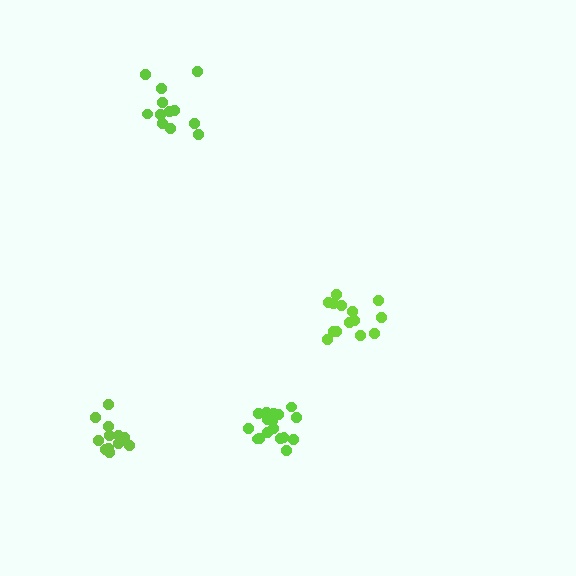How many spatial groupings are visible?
There are 4 spatial groupings.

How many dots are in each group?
Group 1: 13 dots, Group 2: 17 dots, Group 3: 14 dots, Group 4: 13 dots (57 total).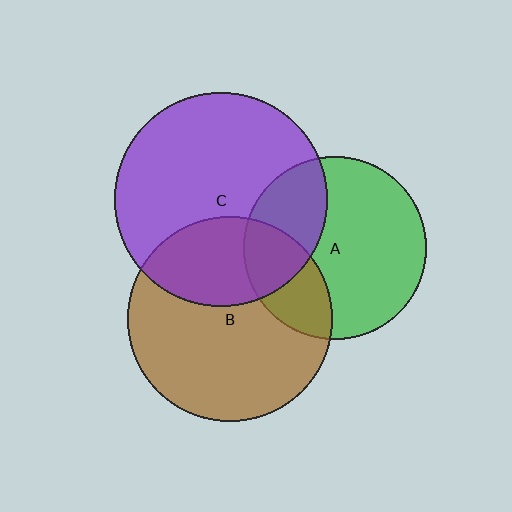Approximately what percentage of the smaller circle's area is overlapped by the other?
Approximately 25%.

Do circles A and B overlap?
Yes.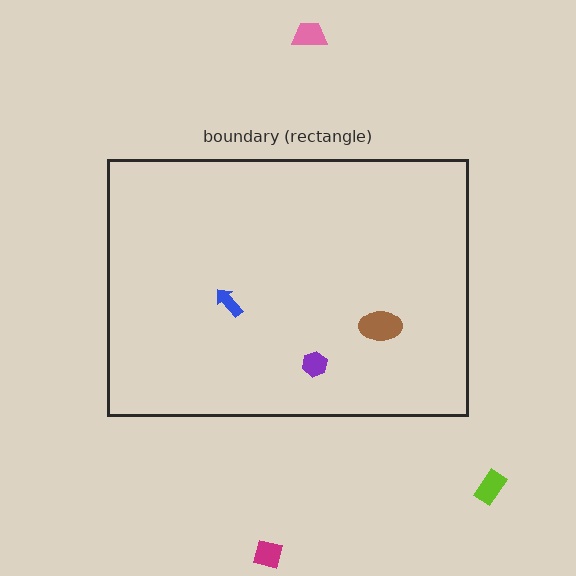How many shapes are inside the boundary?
3 inside, 3 outside.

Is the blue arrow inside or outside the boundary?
Inside.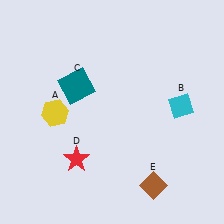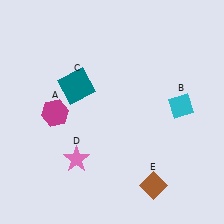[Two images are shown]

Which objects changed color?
A changed from yellow to magenta. D changed from red to pink.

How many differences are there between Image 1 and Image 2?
There are 2 differences between the two images.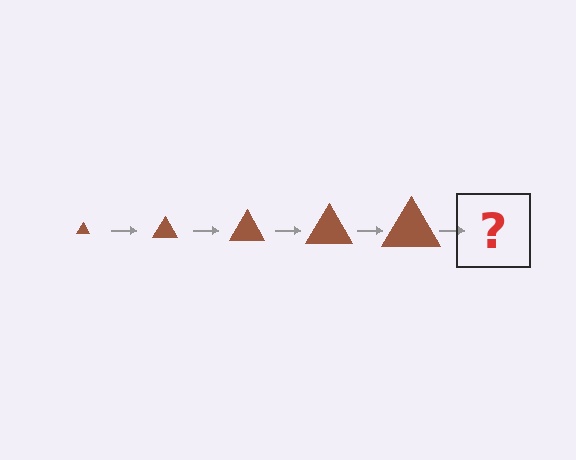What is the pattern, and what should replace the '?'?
The pattern is that the triangle gets progressively larger each step. The '?' should be a brown triangle, larger than the previous one.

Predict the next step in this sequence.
The next step is a brown triangle, larger than the previous one.